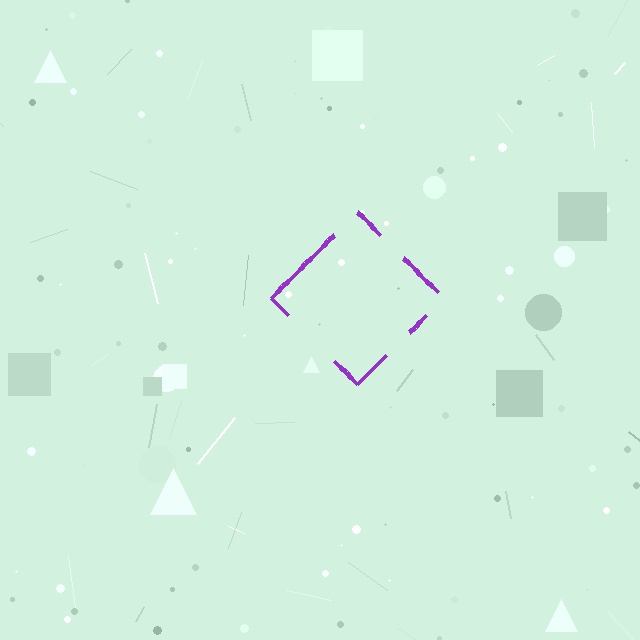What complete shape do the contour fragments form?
The contour fragments form a diamond.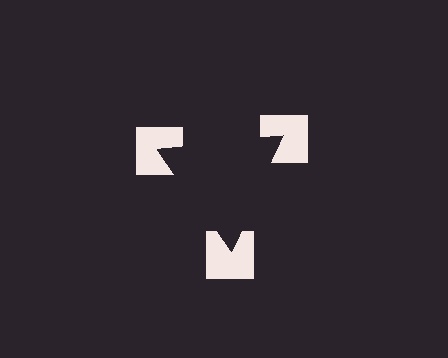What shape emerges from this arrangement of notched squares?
An illusory triangle — its edges are inferred from the aligned wedge cuts in the notched squares, not physically drawn.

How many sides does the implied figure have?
3 sides.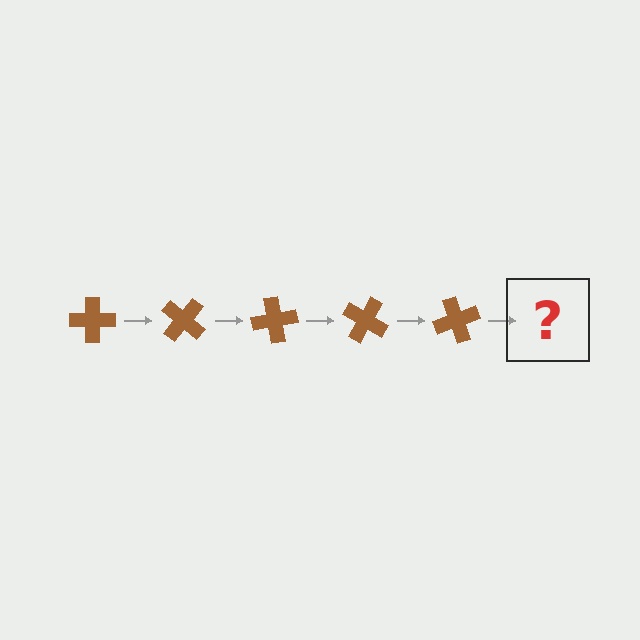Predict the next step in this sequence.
The next step is a brown cross rotated 200 degrees.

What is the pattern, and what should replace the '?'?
The pattern is that the cross rotates 40 degrees each step. The '?' should be a brown cross rotated 200 degrees.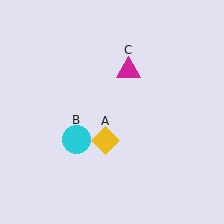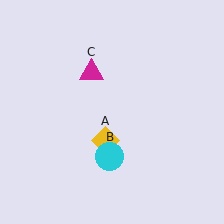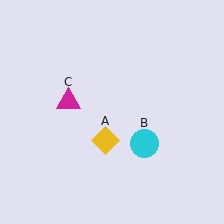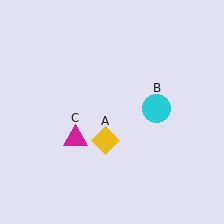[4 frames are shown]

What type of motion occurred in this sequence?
The cyan circle (object B), magenta triangle (object C) rotated counterclockwise around the center of the scene.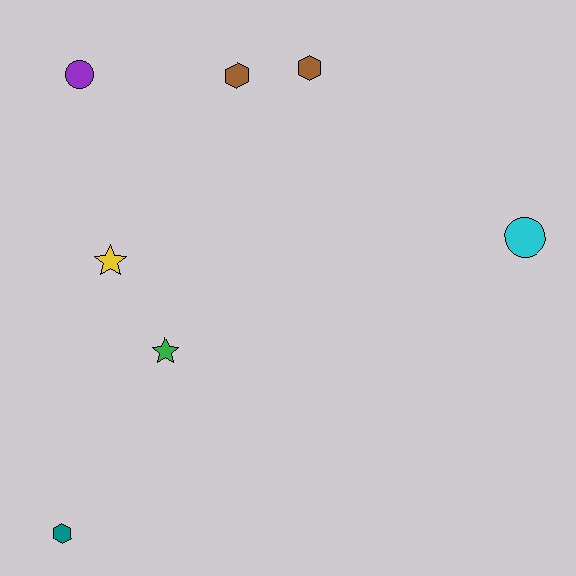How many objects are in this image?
There are 7 objects.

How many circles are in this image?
There are 2 circles.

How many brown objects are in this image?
There are 2 brown objects.